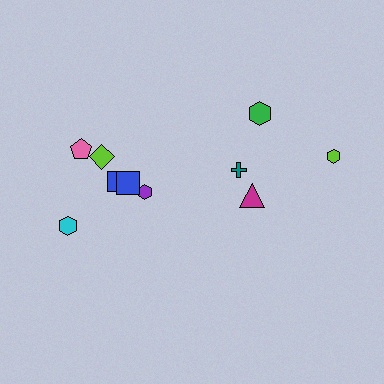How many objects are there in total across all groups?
There are 10 objects.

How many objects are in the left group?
There are 6 objects.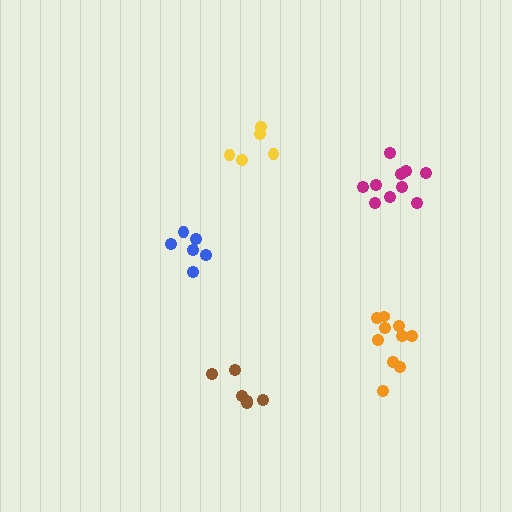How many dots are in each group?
Group 1: 6 dots, Group 2: 6 dots, Group 3: 5 dots, Group 4: 10 dots, Group 5: 10 dots (37 total).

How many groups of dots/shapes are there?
There are 5 groups.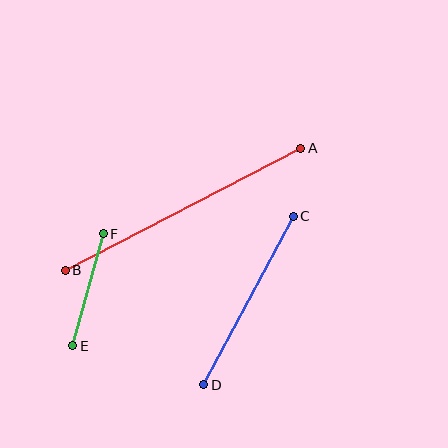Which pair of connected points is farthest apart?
Points A and B are farthest apart.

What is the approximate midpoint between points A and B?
The midpoint is at approximately (183, 209) pixels.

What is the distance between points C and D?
The distance is approximately 191 pixels.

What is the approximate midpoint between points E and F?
The midpoint is at approximately (88, 290) pixels.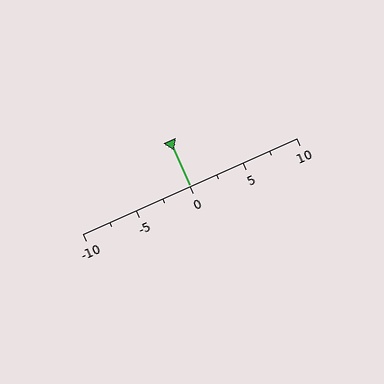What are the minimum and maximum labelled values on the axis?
The axis runs from -10 to 10.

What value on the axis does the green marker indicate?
The marker indicates approximately 0.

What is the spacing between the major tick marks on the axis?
The major ticks are spaced 5 apart.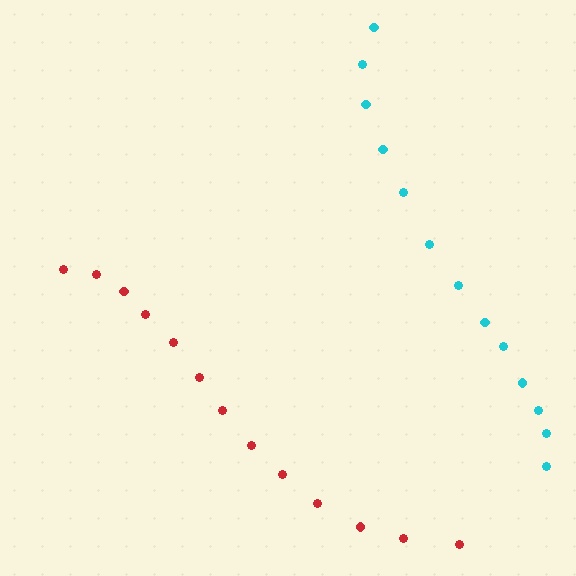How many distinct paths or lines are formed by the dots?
There are 2 distinct paths.